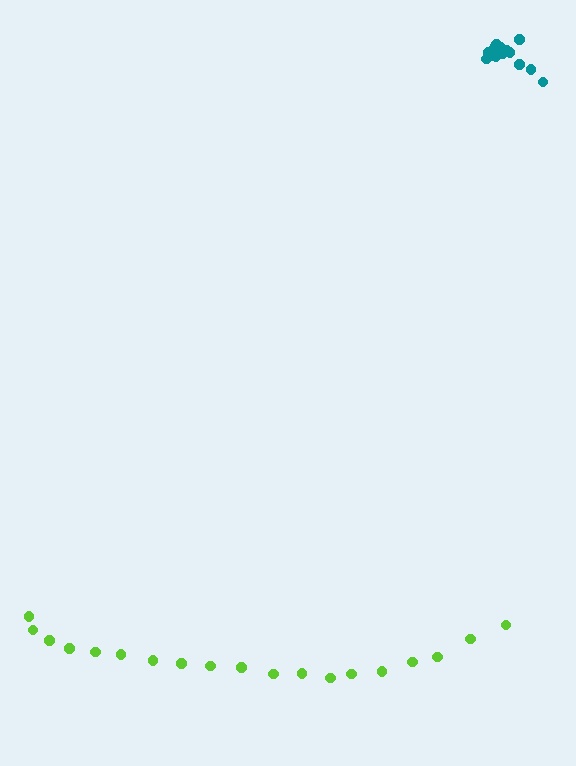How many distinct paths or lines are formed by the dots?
There are 2 distinct paths.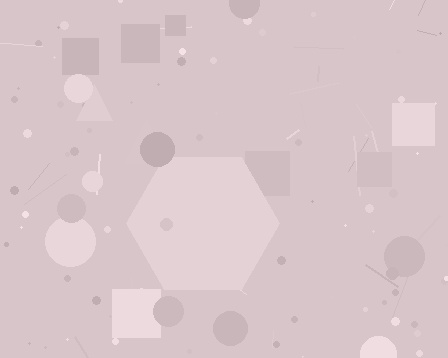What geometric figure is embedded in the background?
A hexagon is embedded in the background.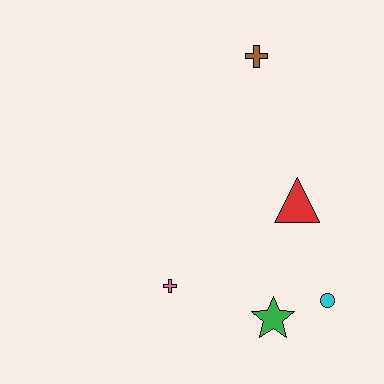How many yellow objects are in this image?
There are no yellow objects.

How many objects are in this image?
There are 5 objects.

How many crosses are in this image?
There are 2 crosses.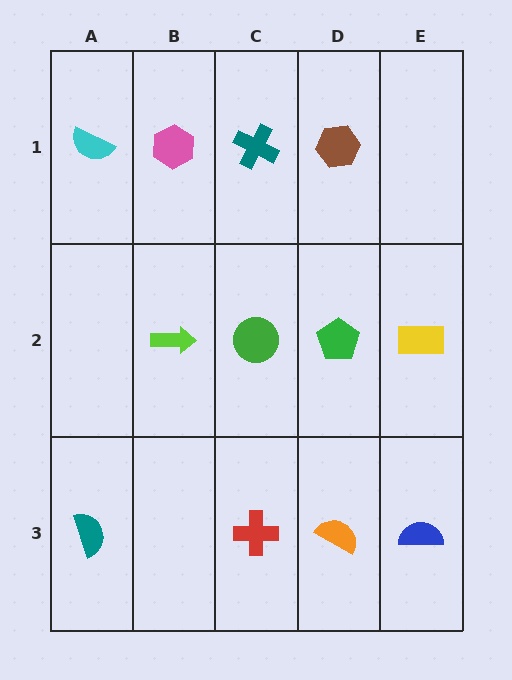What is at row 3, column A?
A teal semicircle.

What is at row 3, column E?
A blue semicircle.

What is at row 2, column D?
A green pentagon.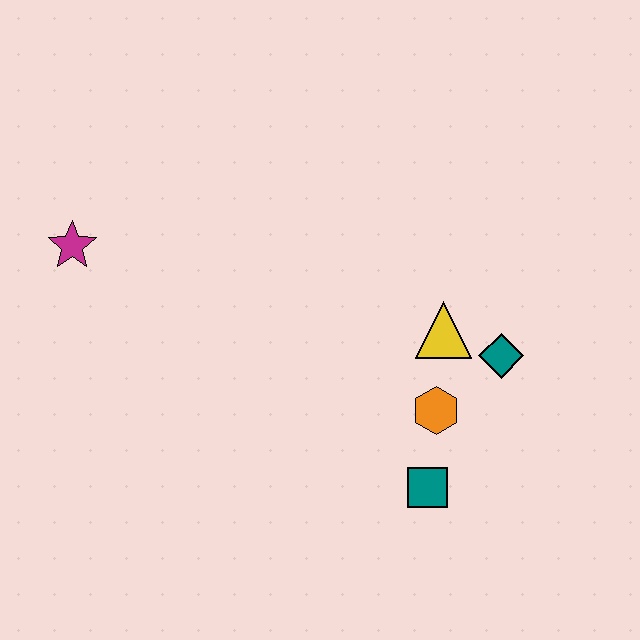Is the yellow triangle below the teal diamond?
No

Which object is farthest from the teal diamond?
The magenta star is farthest from the teal diamond.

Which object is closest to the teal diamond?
The yellow triangle is closest to the teal diamond.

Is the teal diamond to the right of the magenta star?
Yes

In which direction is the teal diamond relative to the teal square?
The teal diamond is above the teal square.